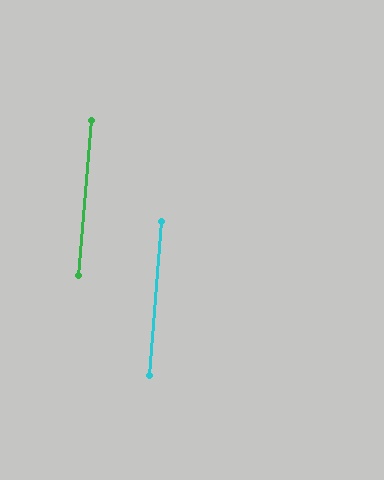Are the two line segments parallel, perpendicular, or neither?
Parallel — their directions differ by only 0.3°.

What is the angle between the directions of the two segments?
Approximately 0 degrees.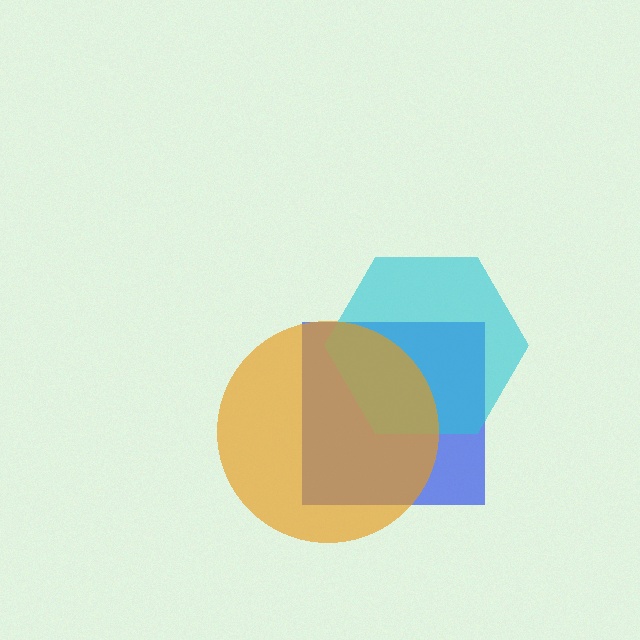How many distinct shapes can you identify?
There are 3 distinct shapes: a blue square, a cyan hexagon, an orange circle.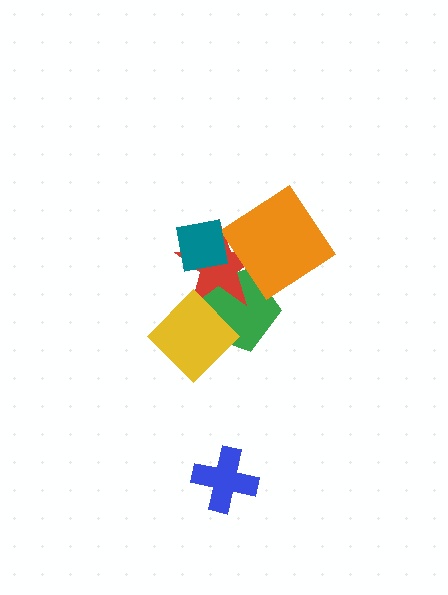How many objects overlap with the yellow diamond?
2 objects overlap with the yellow diamond.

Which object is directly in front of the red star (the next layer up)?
The orange diamond is directly in front of the red star.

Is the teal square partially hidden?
No, no other shape covers it.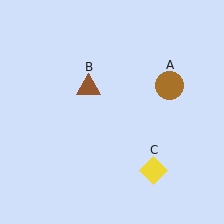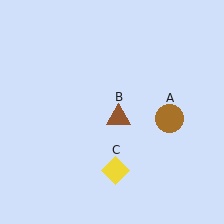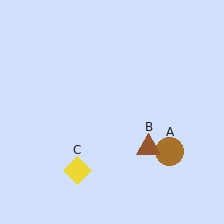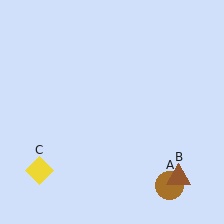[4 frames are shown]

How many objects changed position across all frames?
3 objects changed position: brown circle (object A), brown triangle (object B), yellow diamond (object C).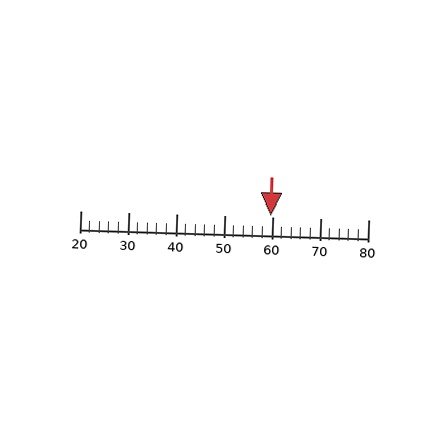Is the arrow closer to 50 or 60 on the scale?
The arrow is closer to 60.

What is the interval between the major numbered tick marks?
The major tick marks are spaced 10 units apart.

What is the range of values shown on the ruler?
The ruler shows values from 20 to 80.